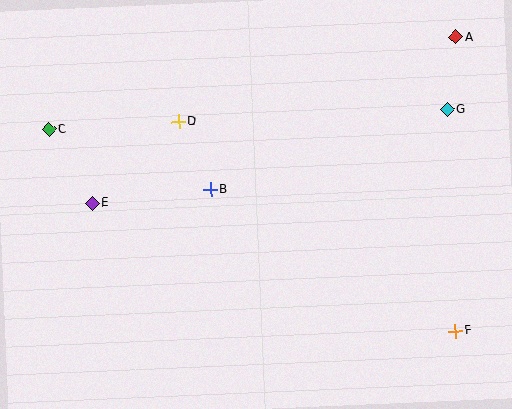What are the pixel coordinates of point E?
Point E is at (92, 203).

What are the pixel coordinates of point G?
Point G is at (447, 109).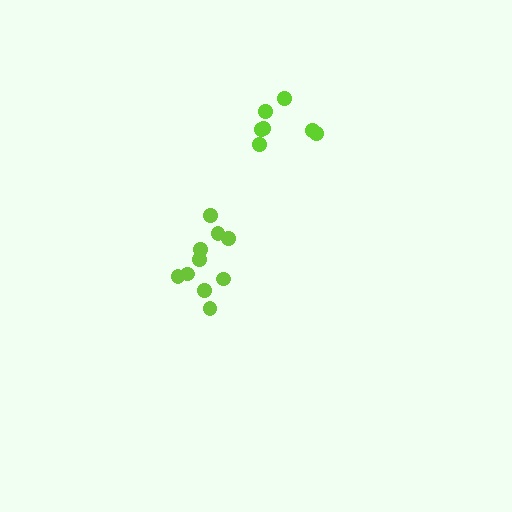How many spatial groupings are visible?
There are 2 spatial groupings.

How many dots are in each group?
Group 1: 10 dots, Group 2: 7 dots (17 total).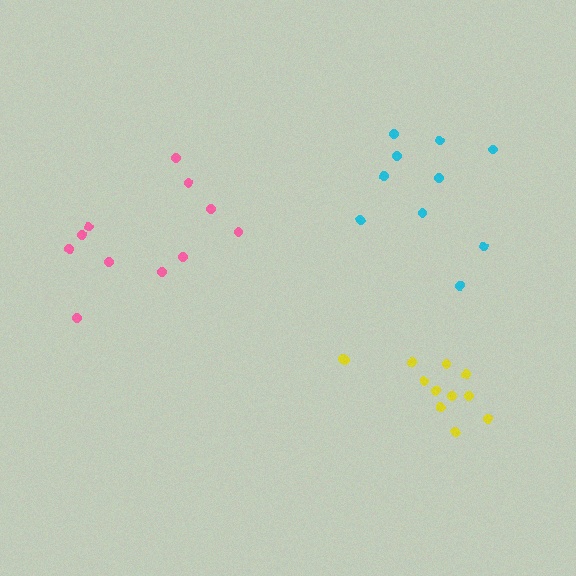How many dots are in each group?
Group 1: 11 dots, Group 2: 12 dots, Group 3: 10 dots (33 total).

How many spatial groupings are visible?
There are 3 spatial groupings.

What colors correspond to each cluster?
The clusters are colored: pink, yellow, cyan.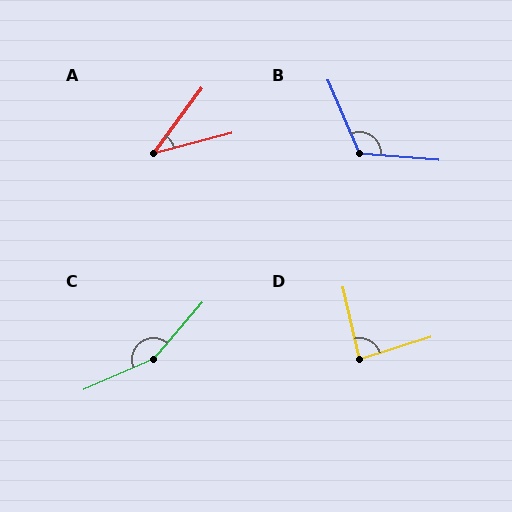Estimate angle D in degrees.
Approximately 85 degrees.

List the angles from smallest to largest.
A (39°), D (85°), B (118°), C (154°).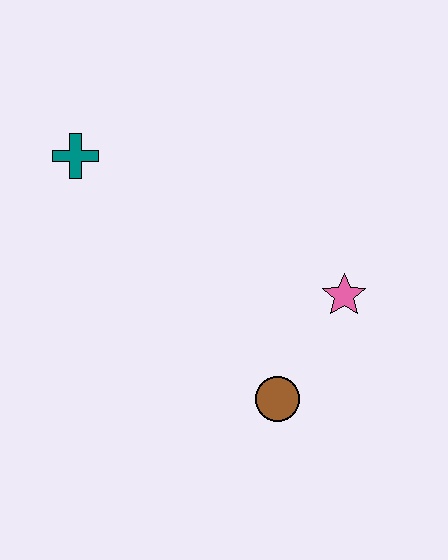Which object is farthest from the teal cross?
The brown circle is farthest from the teal cross.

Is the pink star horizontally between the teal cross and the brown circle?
No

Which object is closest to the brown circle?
The pink star is closest to the brown circle.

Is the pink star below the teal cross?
Yes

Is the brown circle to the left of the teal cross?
No